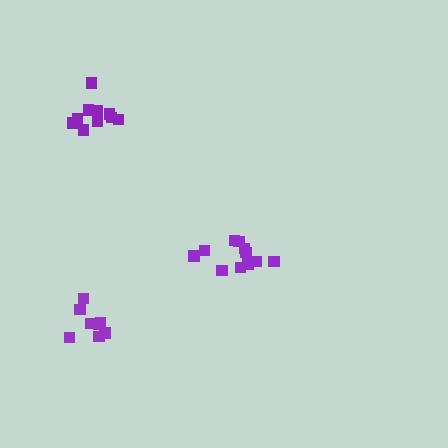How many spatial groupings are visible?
There are 3 spatial groupings.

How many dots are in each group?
Group 1: 11 dots, Group 2: 10 dots, Group 3: 8 dots (29 total).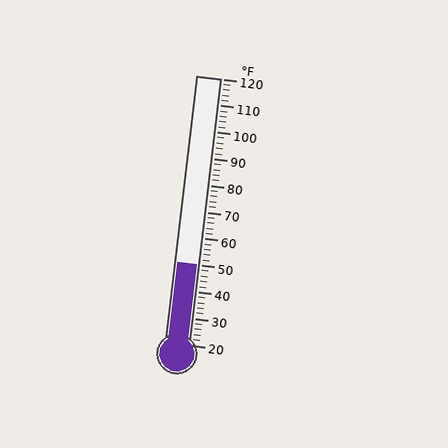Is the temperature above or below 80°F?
The temperature is below 80°F.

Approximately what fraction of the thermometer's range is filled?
The thermometer is filled to approximately 30% of its range.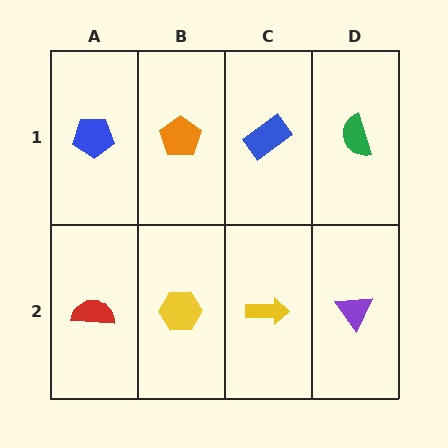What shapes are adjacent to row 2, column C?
A blue rectangle (row 1, column C), a yellow hexagon (row 2, column B), a purple triangle (row 2, column D).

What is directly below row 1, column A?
A red semicircle.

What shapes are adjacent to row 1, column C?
A yellow arrow (row 2, column C), an orange pentagon (row 1, column B), a green semicircle (row 1, column D).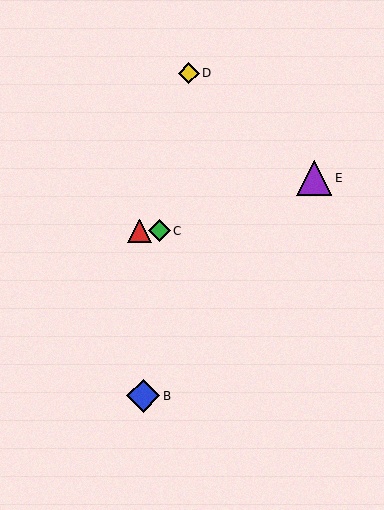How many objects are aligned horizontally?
2 objects (A, C) are aligned horizontally.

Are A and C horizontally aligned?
Yes, both are at y≈231.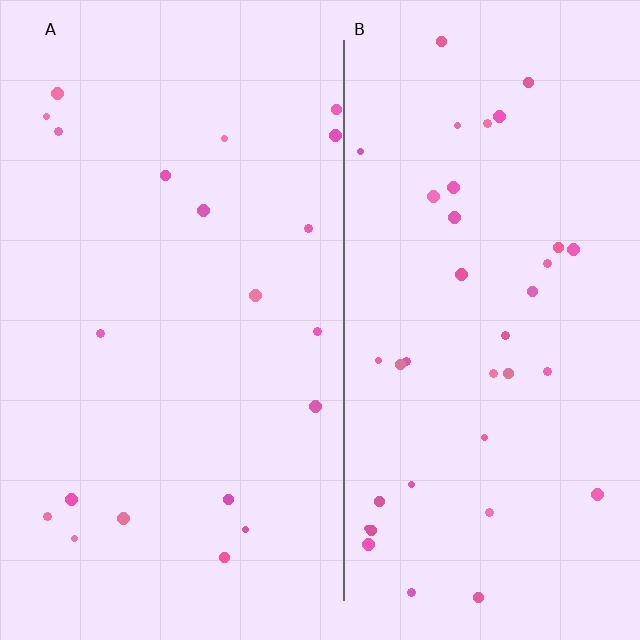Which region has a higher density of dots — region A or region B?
B (the right).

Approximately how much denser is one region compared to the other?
Approximately 1.8× — region B over region A.